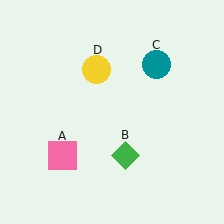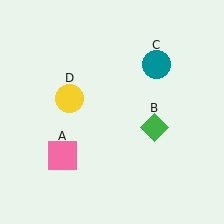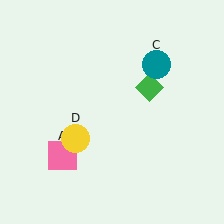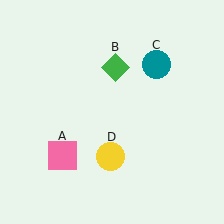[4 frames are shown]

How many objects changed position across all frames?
2 objects changed position: green diamond (object B), yellow circle (object D).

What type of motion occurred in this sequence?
The green diamond (object B), yellow circle (object D) rotated counterclockwise around the center of the scene.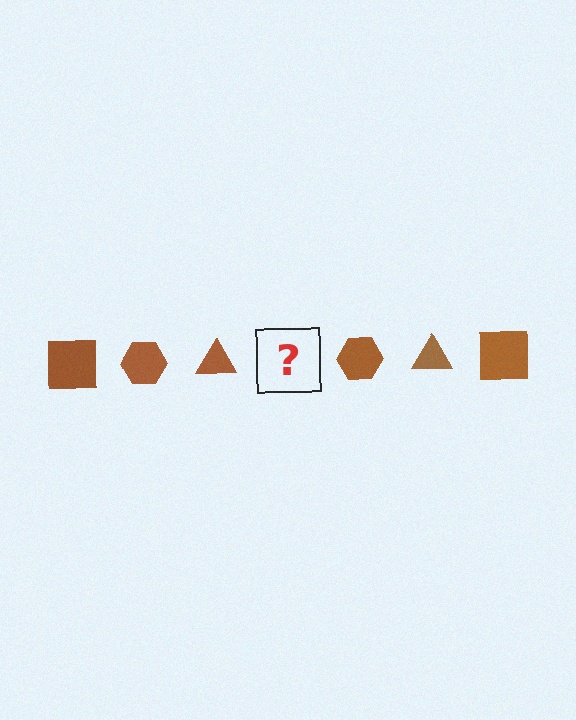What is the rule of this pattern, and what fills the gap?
The rule is that the pattern cycles through square, hexagon, triangle shapes in brown. The gap should be filled with a brown square.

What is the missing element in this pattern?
The missing element is a brown square.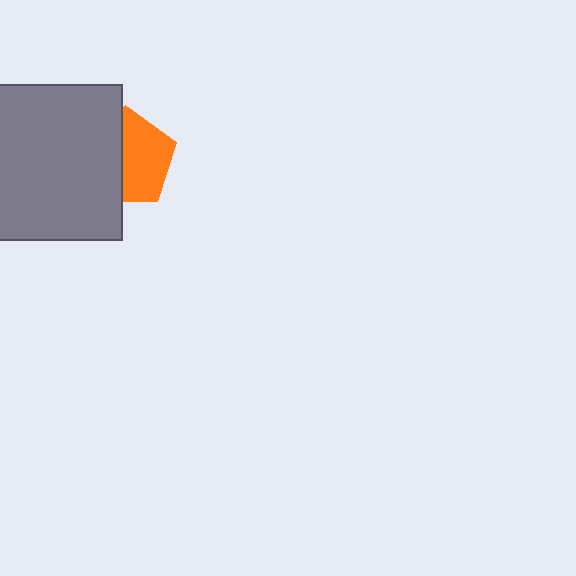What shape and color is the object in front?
The object in front is a gray square.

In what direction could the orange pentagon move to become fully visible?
The orange pentagon could move right. That would shift it out from behind the gray square entirely.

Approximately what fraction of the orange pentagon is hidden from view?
Roughly 47% of the orange pentagon is hidden behind the gray square.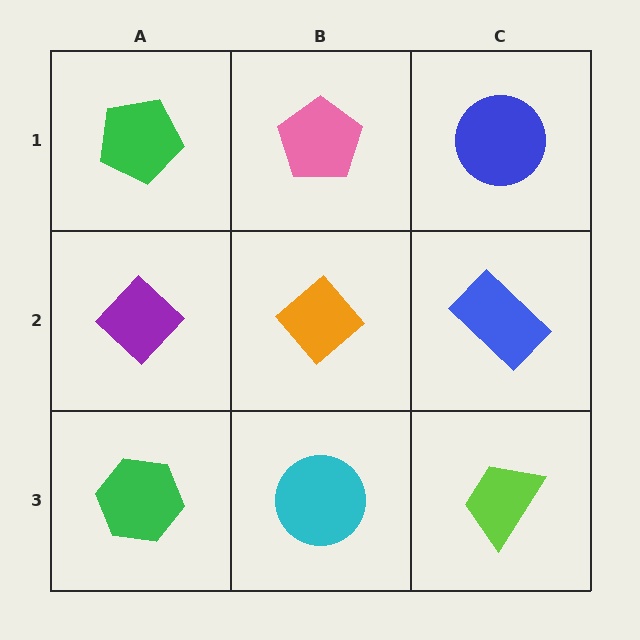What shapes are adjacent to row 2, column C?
A blue circle (row 1, column C), a lime trapezoid (row 3, column C), an orange diamond (row 2, column B).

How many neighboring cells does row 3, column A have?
2.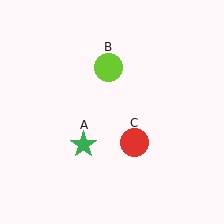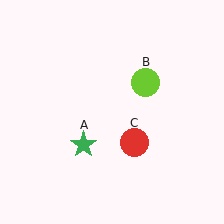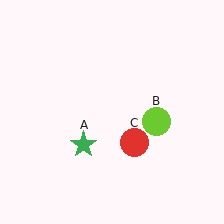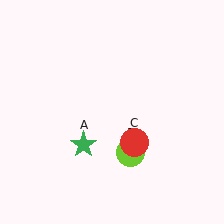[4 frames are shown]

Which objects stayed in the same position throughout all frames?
Green star (object A) and red circle (object C) remained stationary.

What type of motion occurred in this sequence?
The lime circle (object B) rotated clockwise around the center of the scene.